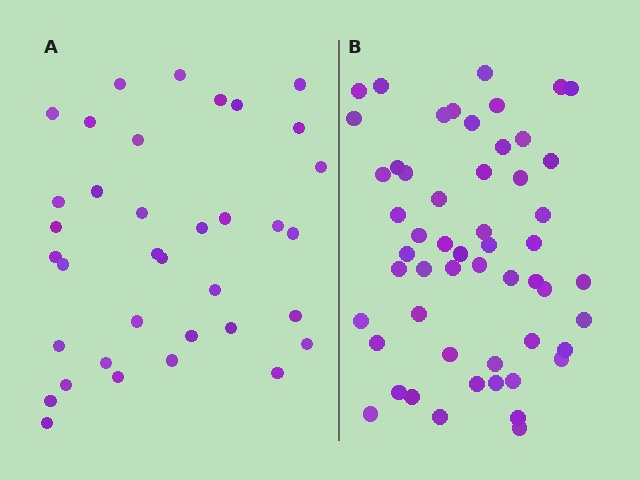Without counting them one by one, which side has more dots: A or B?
Region B (the right region) has more dots.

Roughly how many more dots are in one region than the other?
Region B has approximately 20 more dots than region A.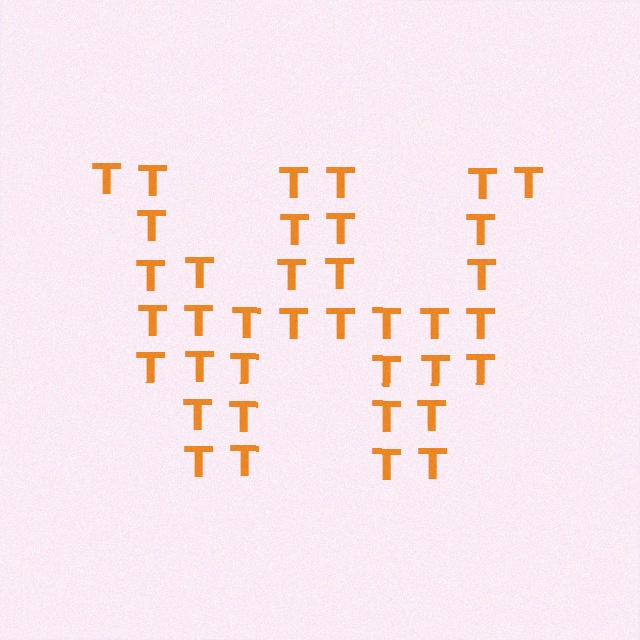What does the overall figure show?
The overall figure shows the letter W.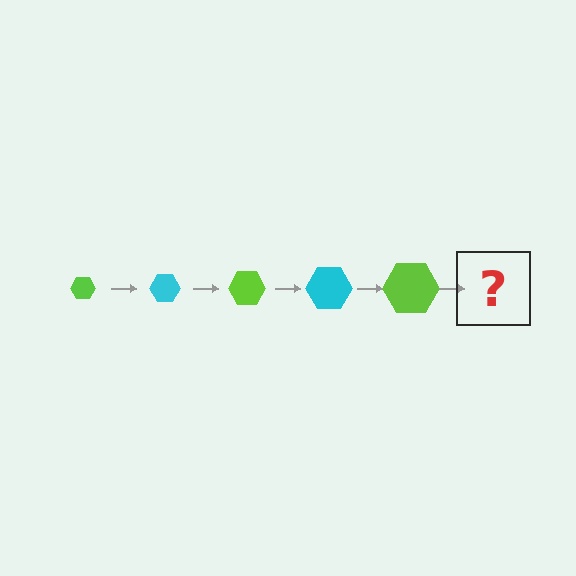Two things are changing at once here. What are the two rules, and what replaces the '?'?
The two rules are that the hexagon grows larger each step and the color cycles through lime and cyan. The '?' should be a cyan hexagon, larger than the previous one.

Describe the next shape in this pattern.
It should be a cyan hexagon, larger than the previous one.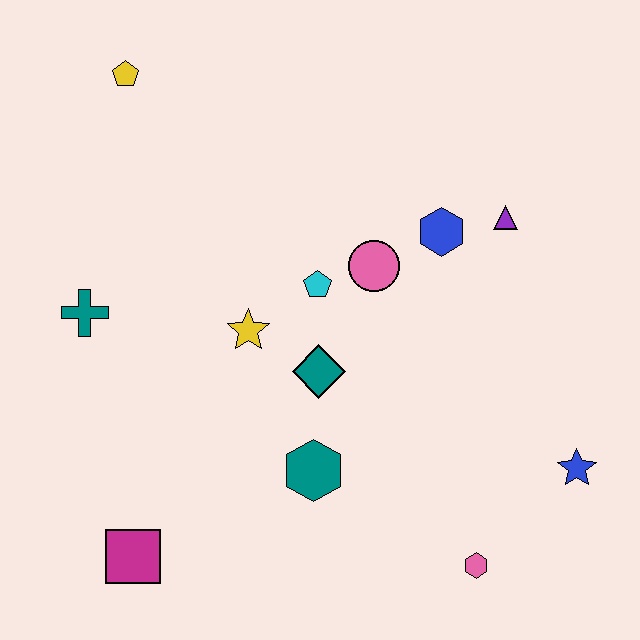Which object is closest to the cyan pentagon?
The pink circle is closest to the cyan pentagon.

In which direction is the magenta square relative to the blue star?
The magenta square is to the left of the blue star.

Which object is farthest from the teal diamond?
The yellow pentagon is farthest from the teal diamond.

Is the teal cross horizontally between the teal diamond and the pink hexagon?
No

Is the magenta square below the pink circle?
Yes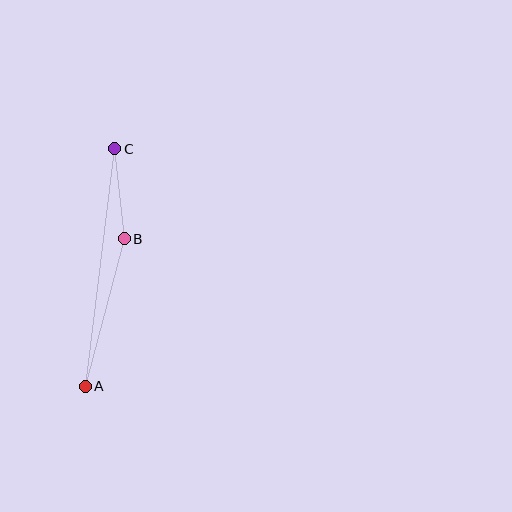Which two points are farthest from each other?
Points A and C are farthest from each other.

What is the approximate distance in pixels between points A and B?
The distance between A and B is approximately 153 pixels.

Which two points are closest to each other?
Points B and C are closest to each other.